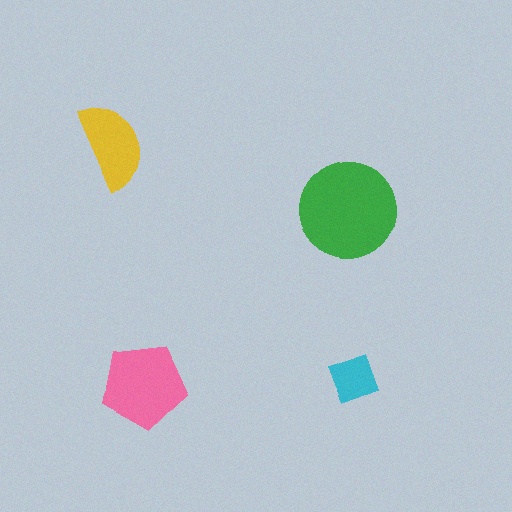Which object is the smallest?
The cyan square.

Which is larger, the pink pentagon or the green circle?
The green circle.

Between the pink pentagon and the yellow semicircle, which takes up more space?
The pink pentagon.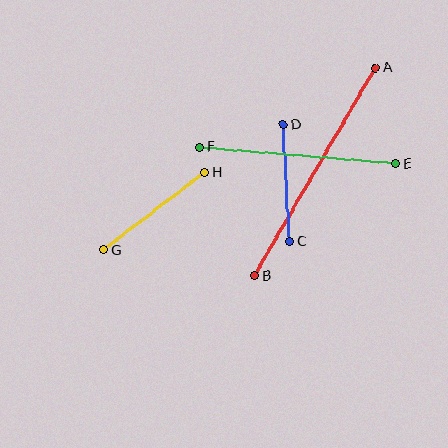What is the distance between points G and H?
The distance is approximately 128 pixels.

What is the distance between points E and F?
The distance is approximately 196 pixels.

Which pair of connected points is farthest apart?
Points A and B are farthest apart.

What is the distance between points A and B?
The distance is approximately 240 pixels.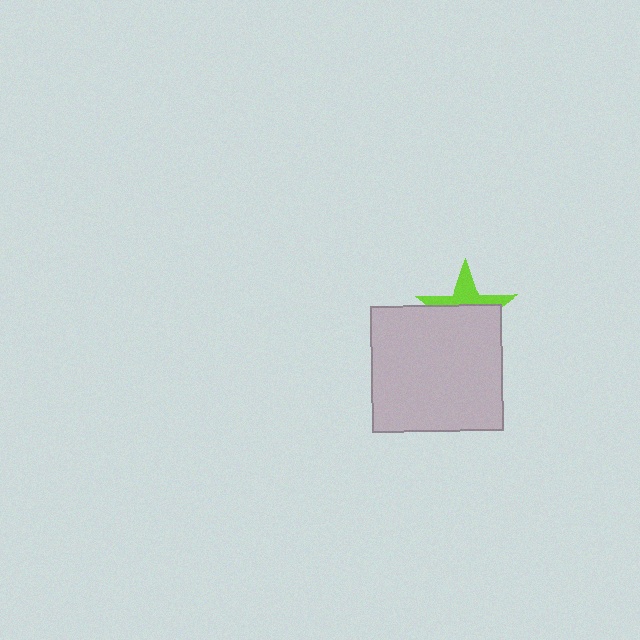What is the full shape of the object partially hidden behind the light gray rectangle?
The partially hidden object is a lime star.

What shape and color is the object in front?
The object in front is a light gray rectangle.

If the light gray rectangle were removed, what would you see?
You would see the complete lime star.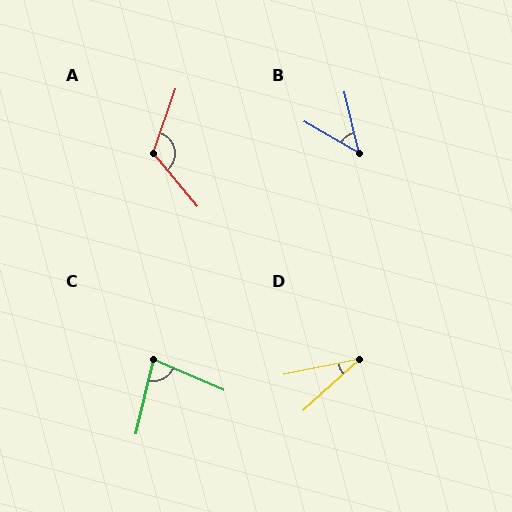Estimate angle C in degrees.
Approximately 80 degrees.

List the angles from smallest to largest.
D (31°), B (46°), C (80°), A (121°).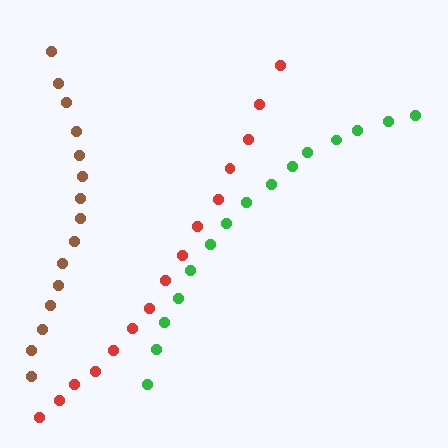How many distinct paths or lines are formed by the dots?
There are 3 distinct paths.